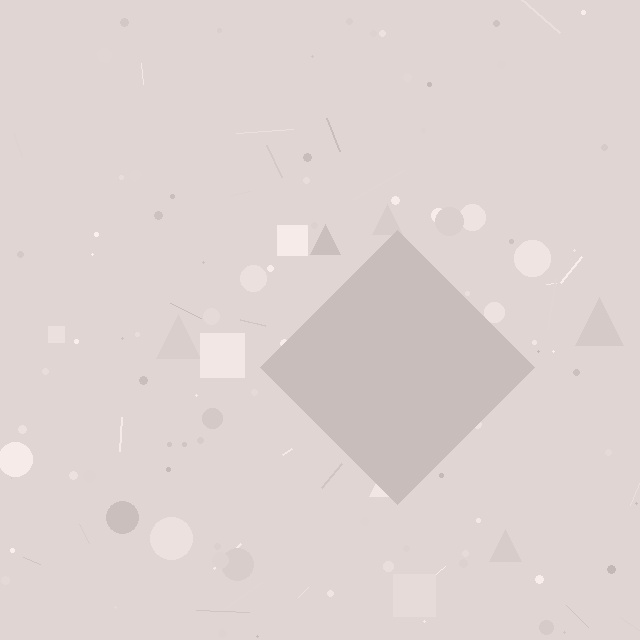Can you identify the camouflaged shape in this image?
The camouflaged shape is a diamond.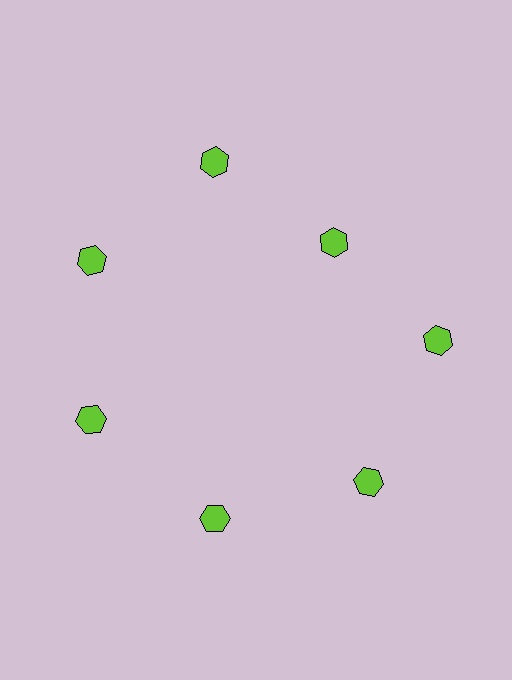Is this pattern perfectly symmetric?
No. The 7 lime hexagons are arranged in a ring, but one element near the 1 o'clock position is pulled inward toward the center, breaking the 7-fold rotational symmetry.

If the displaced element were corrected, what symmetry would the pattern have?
It would have 7-fold rotational symmetry — the pattern would map onto itself every 51 degrees.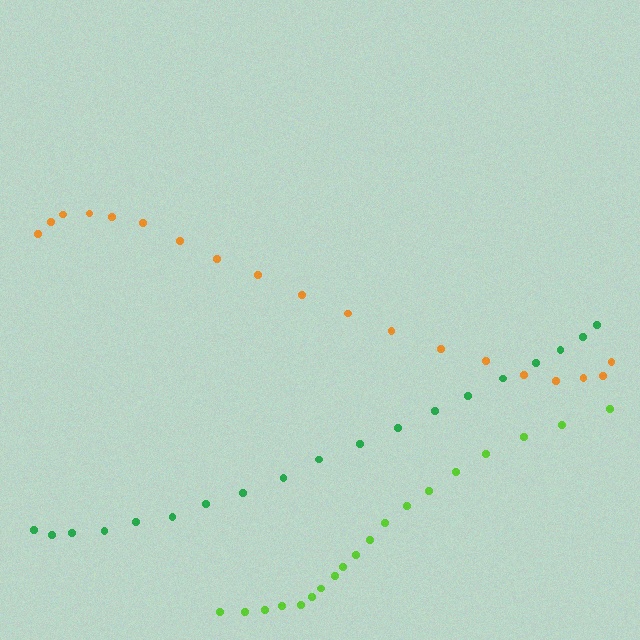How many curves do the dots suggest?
There are 3 distinct paths.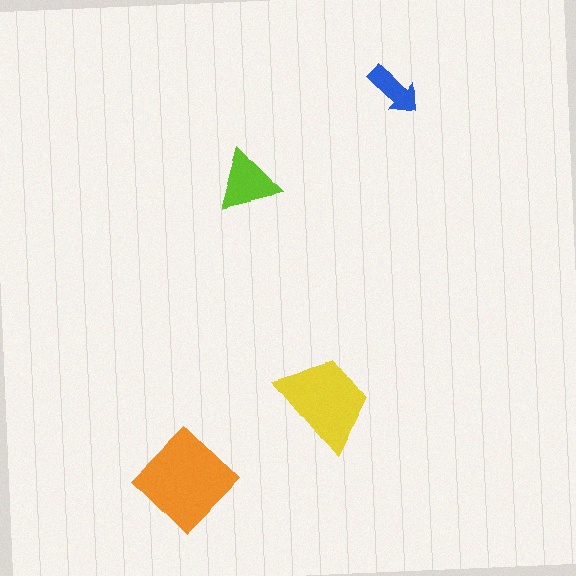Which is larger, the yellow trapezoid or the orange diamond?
The orange diamond.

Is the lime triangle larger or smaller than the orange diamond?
Smaller.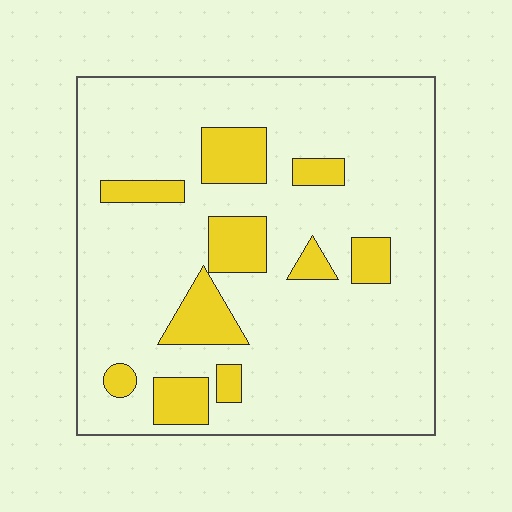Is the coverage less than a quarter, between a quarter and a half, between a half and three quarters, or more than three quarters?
Less than a quarter.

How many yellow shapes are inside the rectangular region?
10.